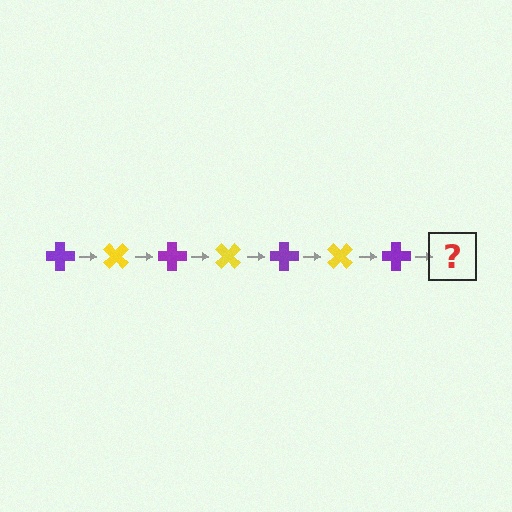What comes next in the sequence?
The next element should be a yellow cross, rotated 315 degrees from the start.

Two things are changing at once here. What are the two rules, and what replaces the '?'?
The two rules are that it rotates 45 degrees each step and the color cycles through purple and yellow. The '?' should be a yellow cross, rotated 315 degrees from the start.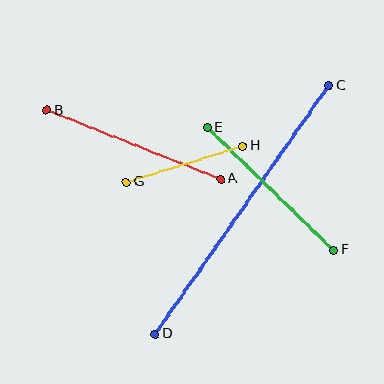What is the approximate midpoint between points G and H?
The midpoint is at approximately (185, 164) pixels.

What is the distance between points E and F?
The distance is approximately 176 pixels.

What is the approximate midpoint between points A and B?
The midpoint is at approximately (134, 145) pixels.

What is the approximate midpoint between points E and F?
The midpoint is at approximately (270, 189) pixels.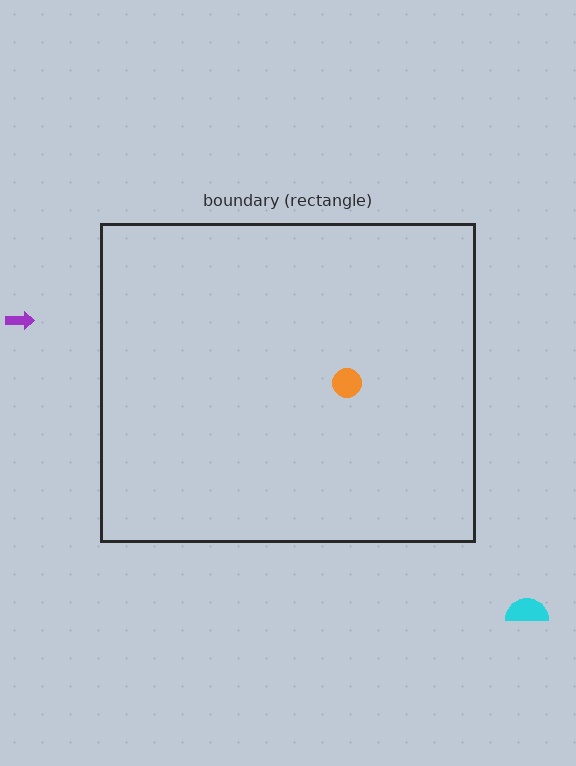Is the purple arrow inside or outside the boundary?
Outside.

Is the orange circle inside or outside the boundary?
Inside.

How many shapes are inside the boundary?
1 inside, 2 outside.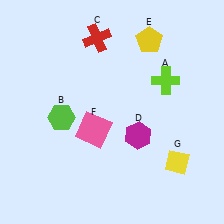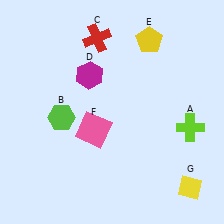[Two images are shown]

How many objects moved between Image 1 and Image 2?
3 objects moved between the two images.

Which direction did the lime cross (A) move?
The lime cross (A) moved down.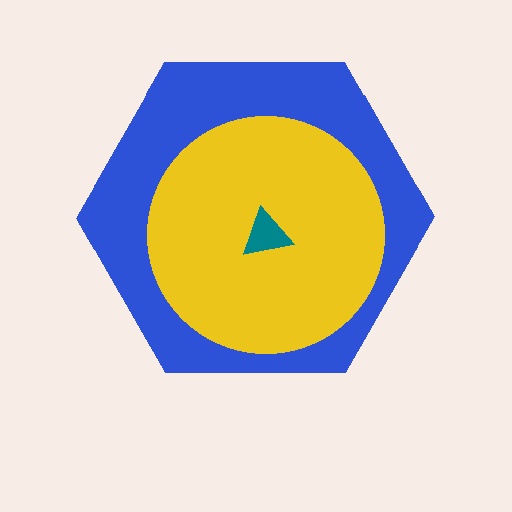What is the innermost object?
The teal triangle.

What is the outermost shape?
The blue hexagon.